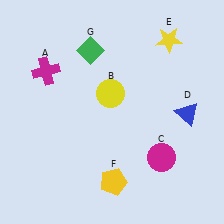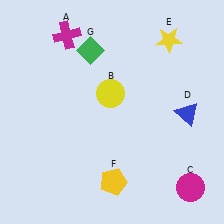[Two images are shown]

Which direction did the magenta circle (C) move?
The magenta circle (C) moved down.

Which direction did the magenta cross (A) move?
The magenta cross (A) moved up.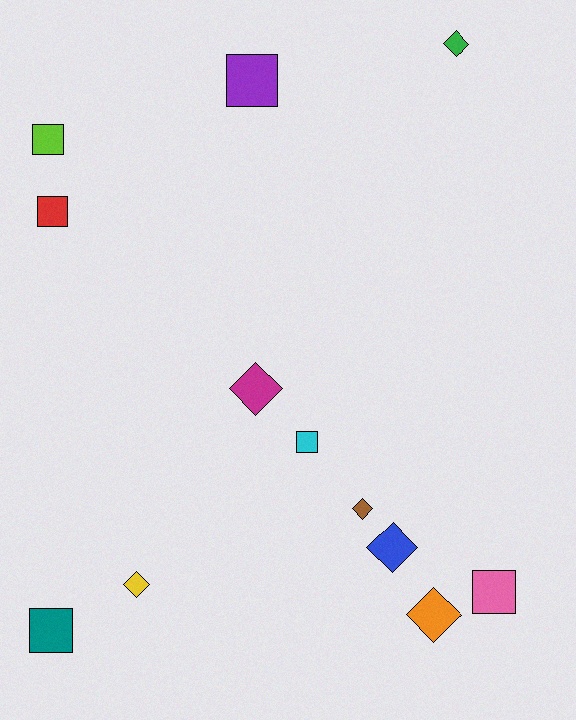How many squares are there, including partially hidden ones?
There are 6 squares.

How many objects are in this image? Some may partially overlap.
There are 12 objects.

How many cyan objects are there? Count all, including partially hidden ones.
There is 1 cyan object.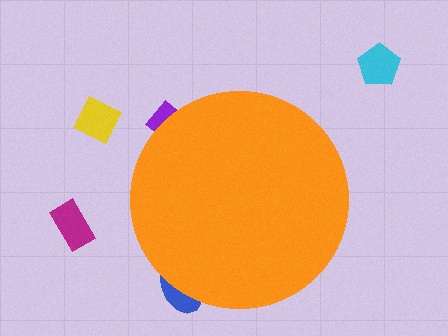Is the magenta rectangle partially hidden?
No, the magenta rectangle is fully visible.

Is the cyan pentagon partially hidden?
No, the cyan pentagon is fully visible.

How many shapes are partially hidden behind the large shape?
2 shapes are partially hidden.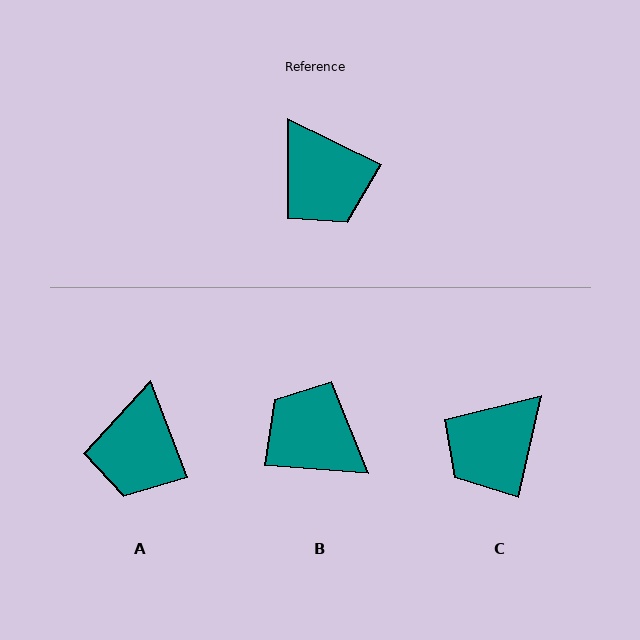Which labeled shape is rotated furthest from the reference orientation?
B, about 158 degrees away.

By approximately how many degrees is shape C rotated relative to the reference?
Approximately 76 degrees clockwise.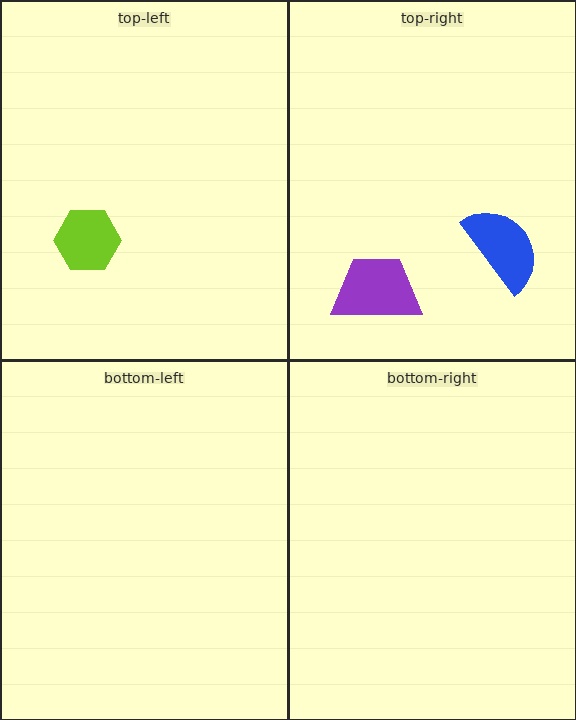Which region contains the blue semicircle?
The top-right region.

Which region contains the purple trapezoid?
The top-right region.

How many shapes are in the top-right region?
2.